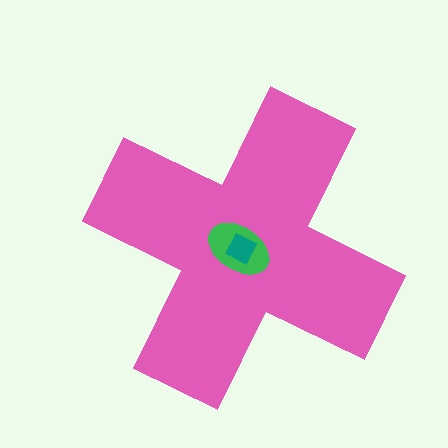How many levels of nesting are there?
3.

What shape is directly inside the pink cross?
The green ellipse.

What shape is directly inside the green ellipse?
The teal diamond.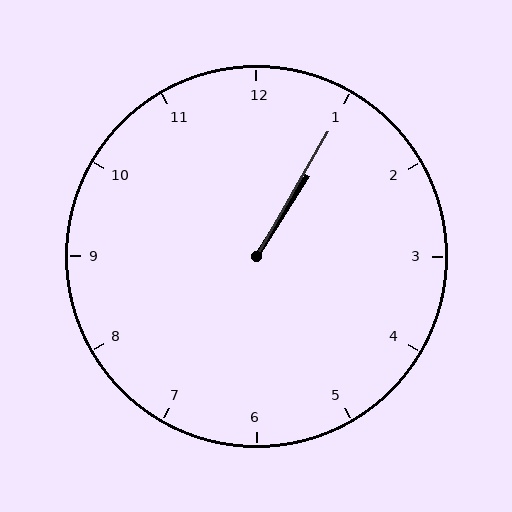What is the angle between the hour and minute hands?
Approximately 2 degrees.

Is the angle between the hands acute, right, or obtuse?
It is acute.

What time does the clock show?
1:05.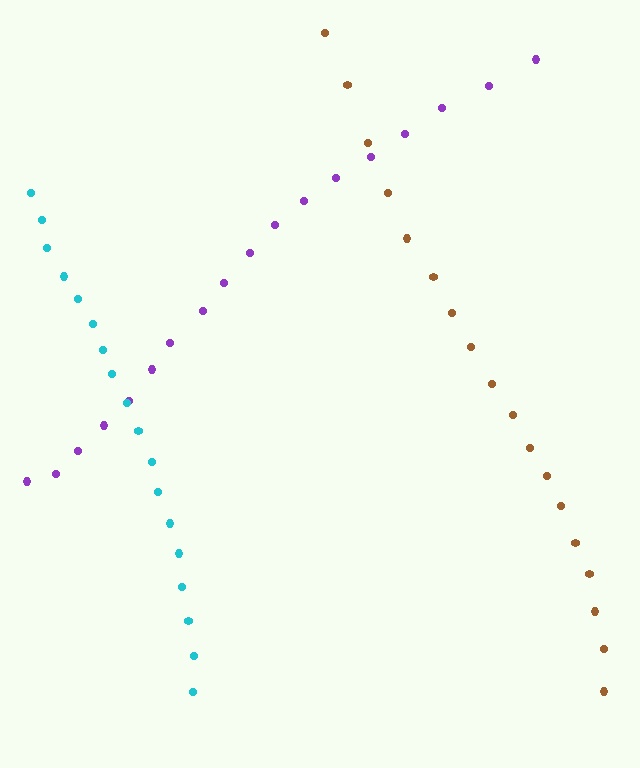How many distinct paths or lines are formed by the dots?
There are 3 distinct paths.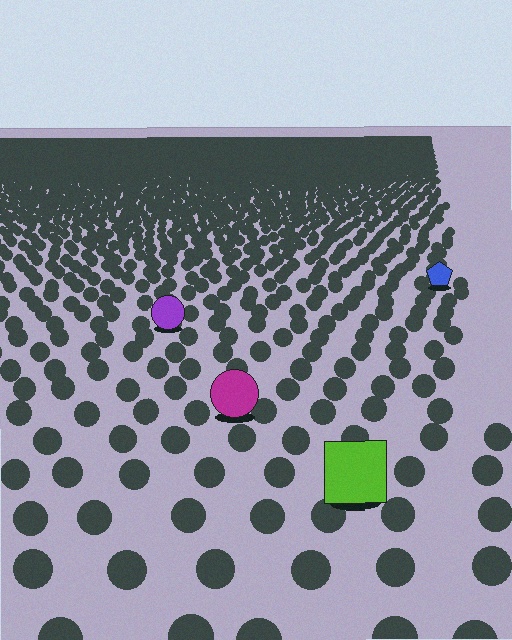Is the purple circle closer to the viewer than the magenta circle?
No. The magenta circle is closer — you can tell from the texture gradient: the ground texture is coarser near it.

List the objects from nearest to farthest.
From nearest to farthest: the lime square, the magenta circle, the purple circle, the blue pentagon.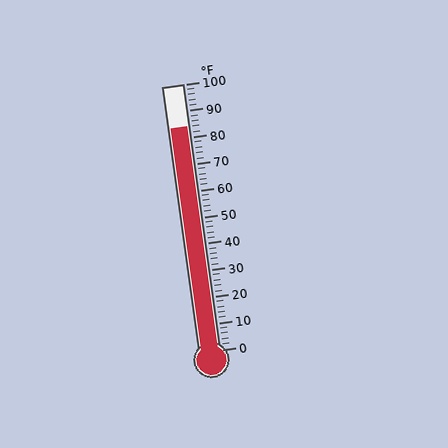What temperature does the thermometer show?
The thermometer shows approximately 84°F.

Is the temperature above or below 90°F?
The temperature is below 90°F.